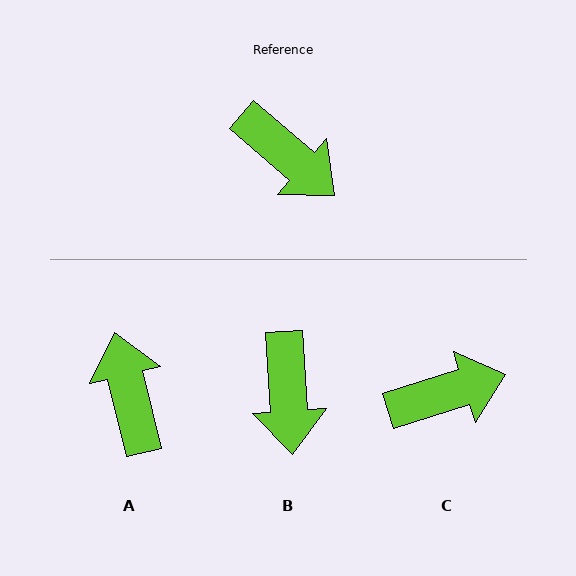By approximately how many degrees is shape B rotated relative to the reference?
Approximately 45 degrees clockwise.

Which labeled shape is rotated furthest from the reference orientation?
A, about 145 degrees away.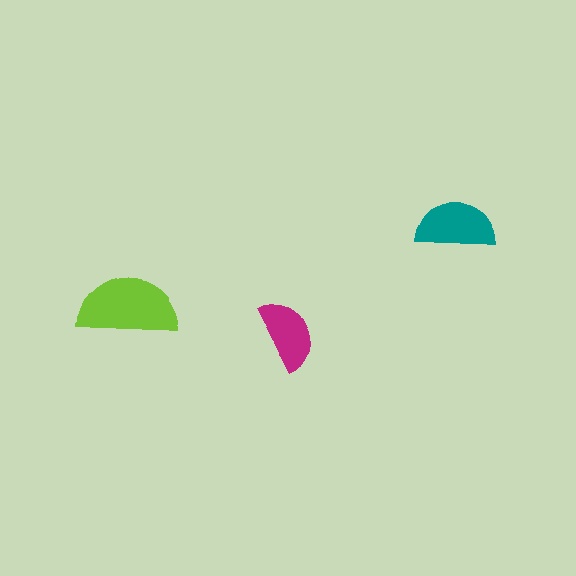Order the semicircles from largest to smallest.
the lime one, the teal one, the magenta one.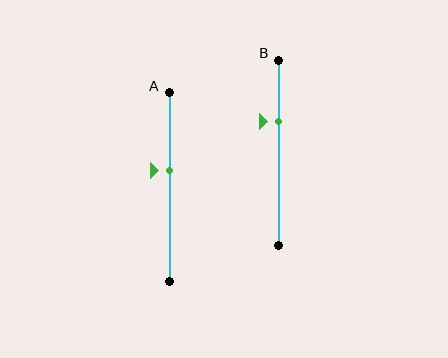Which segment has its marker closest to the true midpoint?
Segment A has its marker closest to the true midpoint.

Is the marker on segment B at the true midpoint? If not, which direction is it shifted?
No, the marker on segment B is shifted upward by about 17% of the segment length.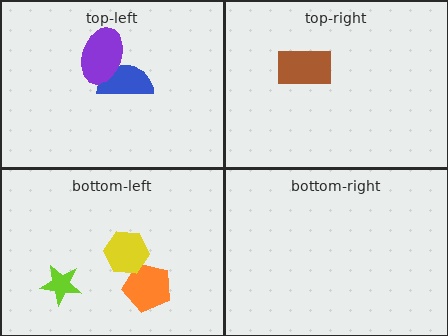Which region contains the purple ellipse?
The top-left region.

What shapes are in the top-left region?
The blue semicircle, the purple ellipse.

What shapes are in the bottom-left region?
The orange pentagon, the lime star, the yellow hexagon.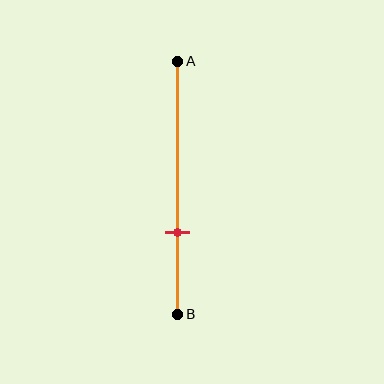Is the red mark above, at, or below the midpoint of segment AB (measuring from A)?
The red mark is below the midpoint of segment AB.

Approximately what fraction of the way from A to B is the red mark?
The red mark is approximately 70% of the way from A to B.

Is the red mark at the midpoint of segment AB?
No, the mark is at about 70% from A, not at the 50% midpoint.